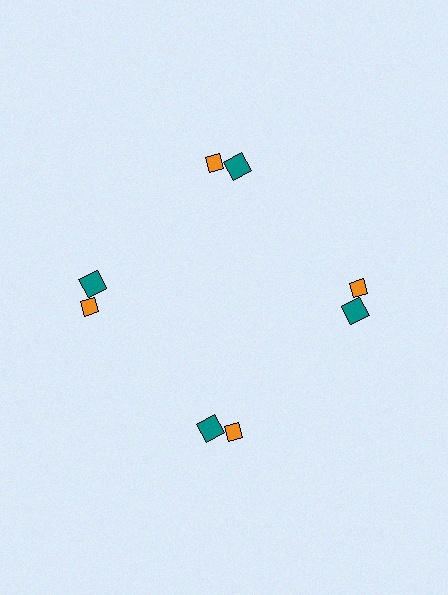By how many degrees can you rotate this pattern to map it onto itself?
The pattern maps onto itself every 90 degrees of rotation.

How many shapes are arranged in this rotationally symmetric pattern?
There are 8 shapes, arranged in 4 groups of 2.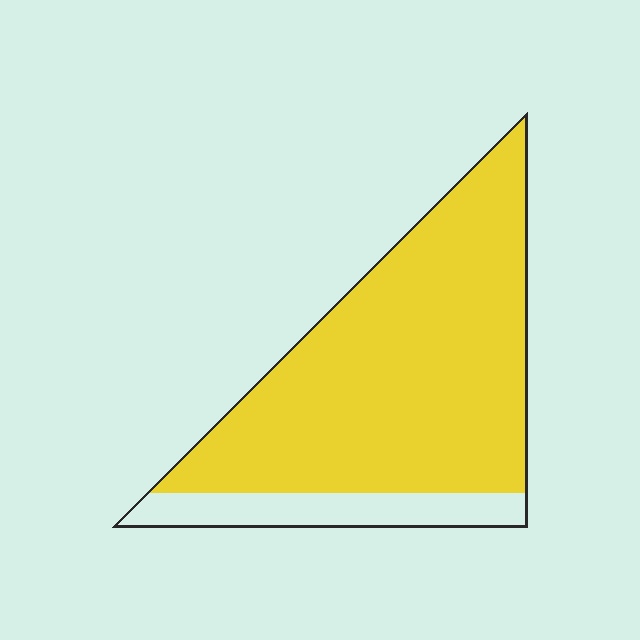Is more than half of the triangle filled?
Yes.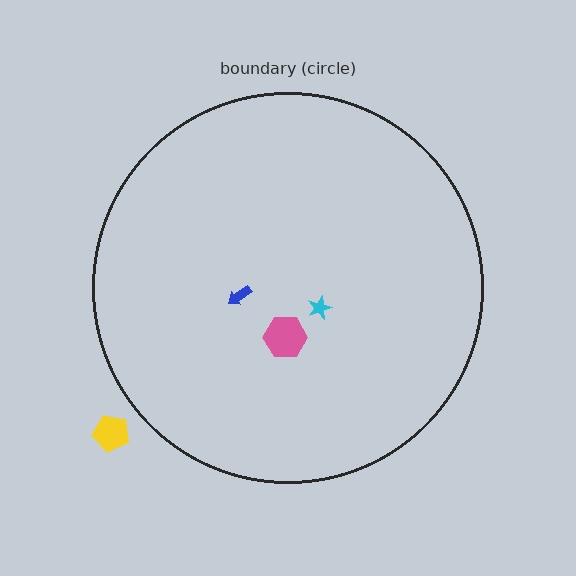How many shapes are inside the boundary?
3 inside, 1 outside.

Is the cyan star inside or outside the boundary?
Inside.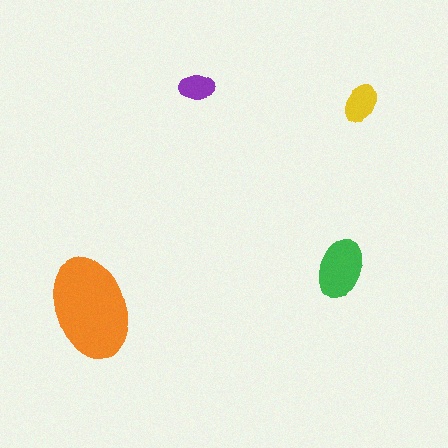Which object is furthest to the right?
The yellow ellipse is rightmost.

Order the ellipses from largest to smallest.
the orange one, the green one, the yellow one, the purple one.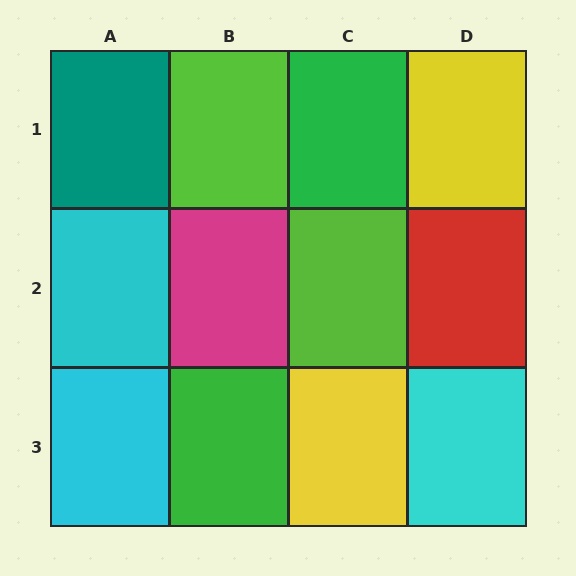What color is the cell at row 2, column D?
Red.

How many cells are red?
1 cell is red.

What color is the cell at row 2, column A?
Cyan.